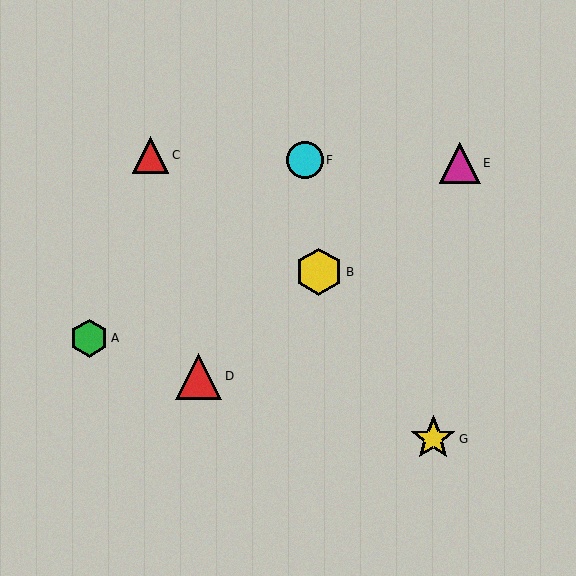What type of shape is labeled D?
Shape D is a red triangle.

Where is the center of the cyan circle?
The center of the cyan circle is at (305, 160).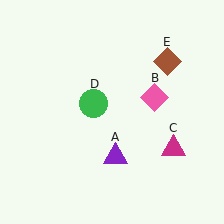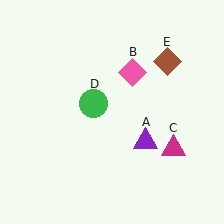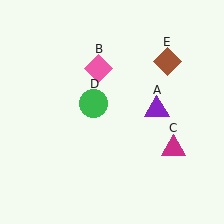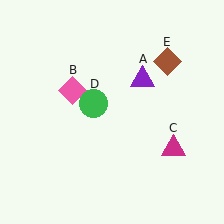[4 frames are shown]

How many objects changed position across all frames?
2 objects changed position: purple triangle (object A), pink diamond (object B).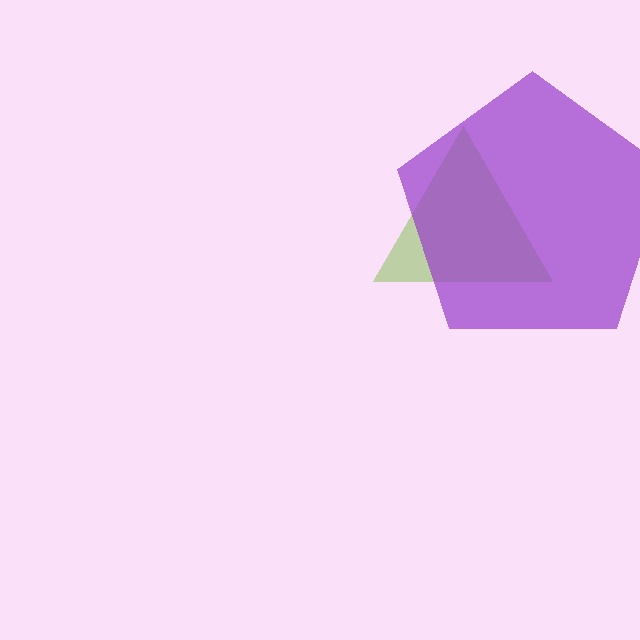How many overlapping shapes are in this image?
There are 2 overlapping shapes in the image.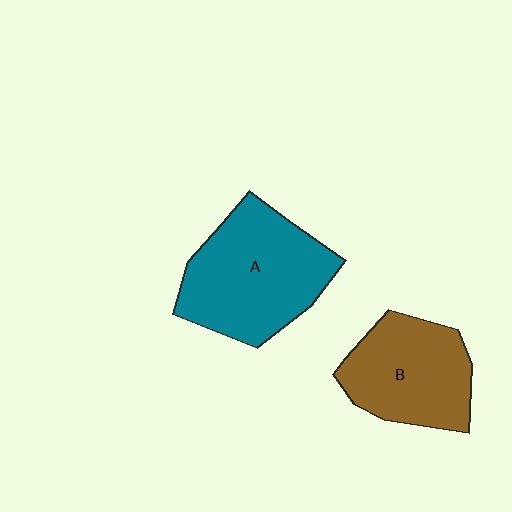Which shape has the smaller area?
Shape B (brown).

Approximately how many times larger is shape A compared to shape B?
Approximately 1.3 times.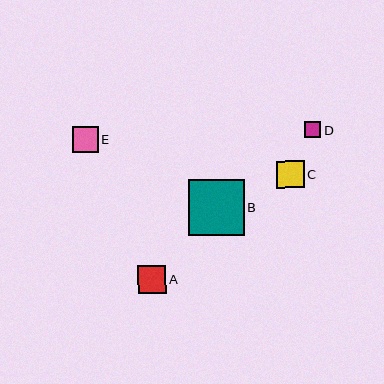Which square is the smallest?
Square D is the smallest with a size of approximately 16 pixels.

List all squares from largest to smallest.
From largest to smallest: B, A, C, E, D.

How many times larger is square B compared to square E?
Square B is approximately 2.2 times the size of square E.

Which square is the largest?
Square B is the largest with a size of approximately 56 pixels.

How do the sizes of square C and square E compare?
Square C and square E are approximately the same size.